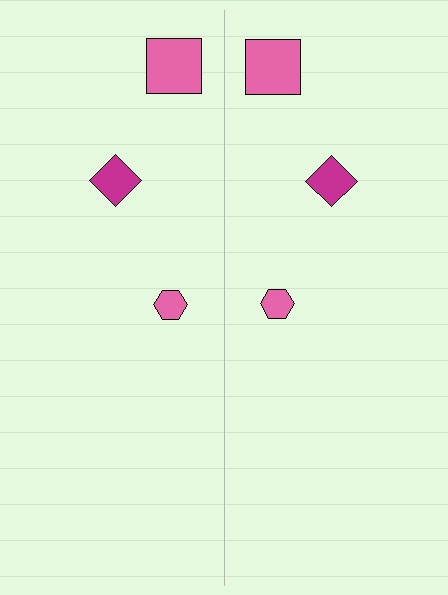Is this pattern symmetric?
Yes, this pattern has bilateral (reflection) symmetry.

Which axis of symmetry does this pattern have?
The pattern has a vertical axis of symmetry running through the center of the image.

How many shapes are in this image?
There are 6 shapes in this image.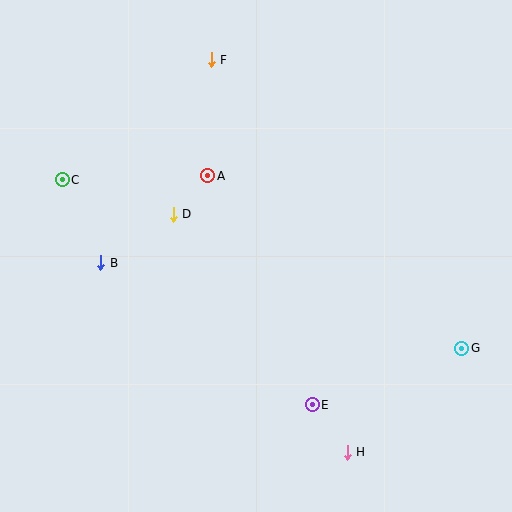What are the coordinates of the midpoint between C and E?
The midpoint between C and E is at (187, 292).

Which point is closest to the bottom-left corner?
Point B is closest to the bottom-left corner.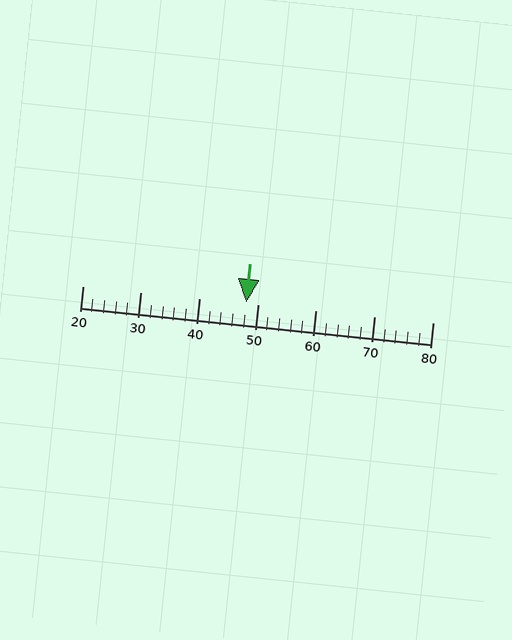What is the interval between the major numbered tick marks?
The major tick marks are spaced 10 units apart.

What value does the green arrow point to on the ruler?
The green arrow points to approximately 48.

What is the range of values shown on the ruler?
The ruler shows values from 20 to 80.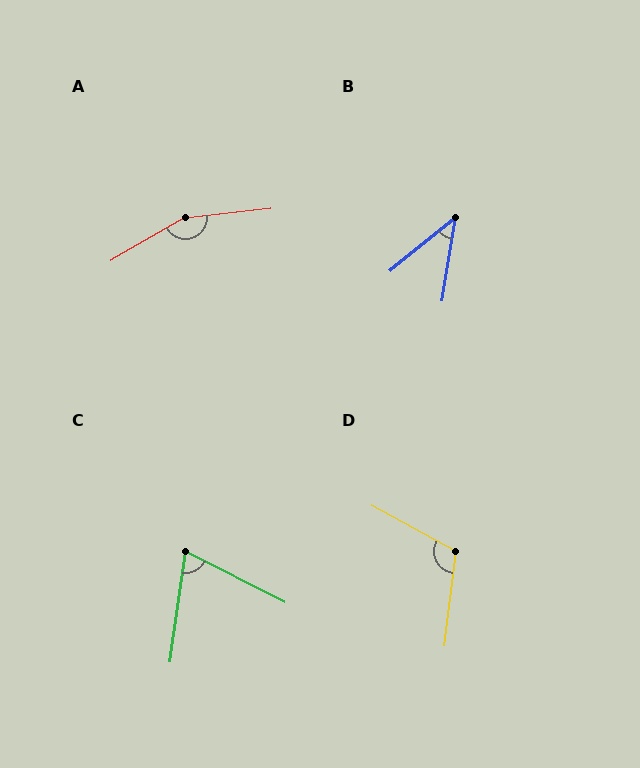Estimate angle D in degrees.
Approximately 111 degrees.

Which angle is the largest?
A, at approximately 156 degrees.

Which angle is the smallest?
B, at approximately 41 degrees.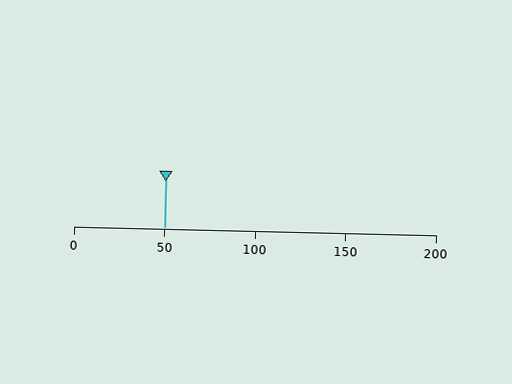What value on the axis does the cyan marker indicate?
The marker indicates approximately 50.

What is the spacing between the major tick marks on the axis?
The major ticks are spaced 50 apart.